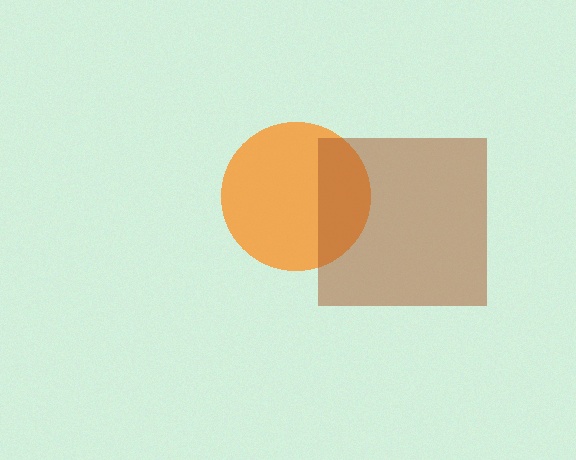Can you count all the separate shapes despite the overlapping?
Yes, there are 2 separate shapes.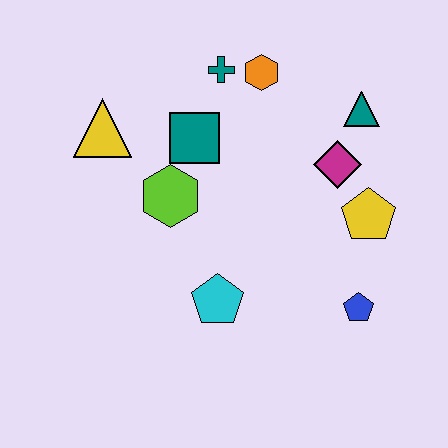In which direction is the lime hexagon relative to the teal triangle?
The lime hexagon is to the left of the teal triangle.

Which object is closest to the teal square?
The lime hexagon is closest to the teal square.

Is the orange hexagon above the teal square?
Yes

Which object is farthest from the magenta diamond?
The yellow triangle is farthest from the magenta diamond.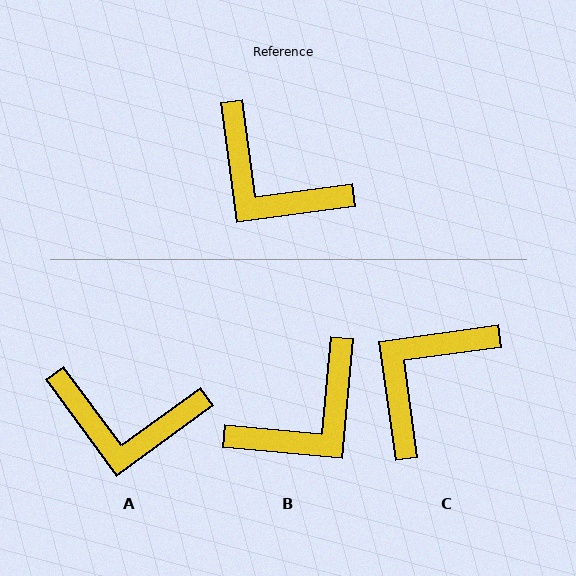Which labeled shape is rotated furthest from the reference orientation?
C, about 90 degrees away.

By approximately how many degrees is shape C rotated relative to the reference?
Approximately 90 degrees clockwise.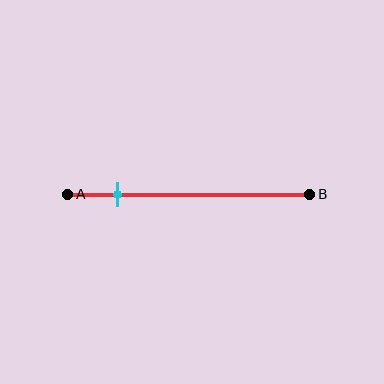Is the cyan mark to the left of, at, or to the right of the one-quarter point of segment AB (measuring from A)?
The cyan mark is to the left of the one-quarter point of segment AB.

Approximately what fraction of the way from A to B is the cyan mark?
The cyan mark is approximately 20% of the way from A to B.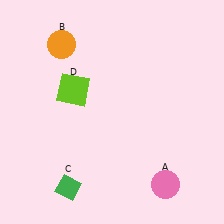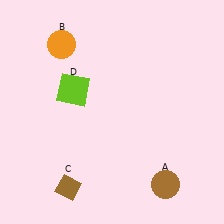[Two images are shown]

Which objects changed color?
A changed from pink to brown. C changed from green to brown.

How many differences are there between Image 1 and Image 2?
There are 2 differences between the two images.